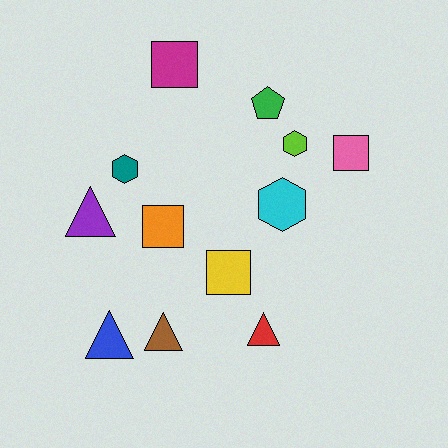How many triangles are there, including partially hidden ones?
There are 4 triangles.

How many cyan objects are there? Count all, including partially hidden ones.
There is 1 cyan object.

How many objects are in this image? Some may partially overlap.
There are 12 objects.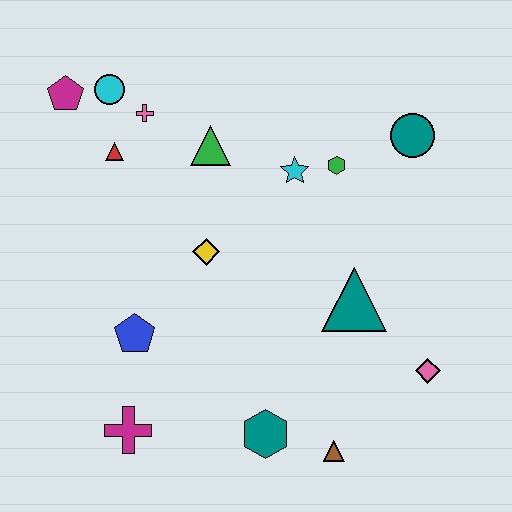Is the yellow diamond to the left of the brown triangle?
Yes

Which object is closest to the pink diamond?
The teal triangle is closest to the pink diamond.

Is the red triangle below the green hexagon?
No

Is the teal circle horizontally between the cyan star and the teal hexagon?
No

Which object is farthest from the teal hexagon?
The magenta pentagon is farthest from the teal hexagon.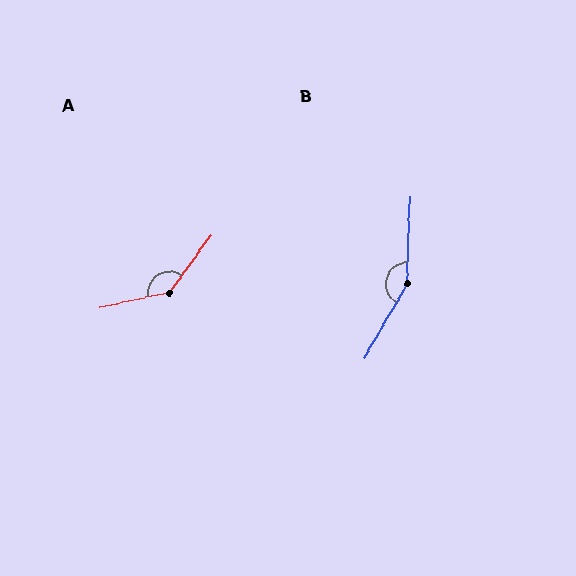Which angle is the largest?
B, at approximately 152 degrees.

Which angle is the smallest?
A, at approximately 138 degrees.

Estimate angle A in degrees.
Approximately 138 degrees.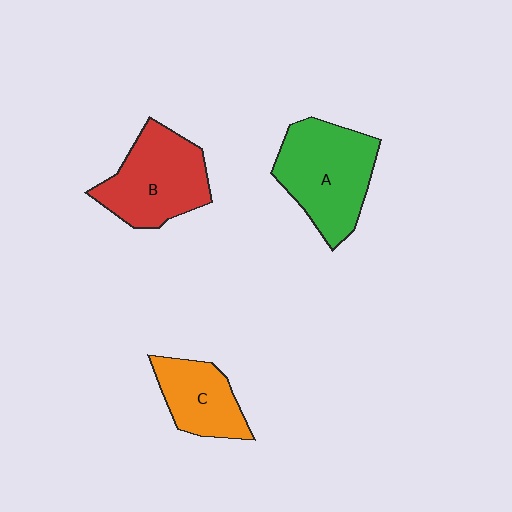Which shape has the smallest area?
Shape C (orange).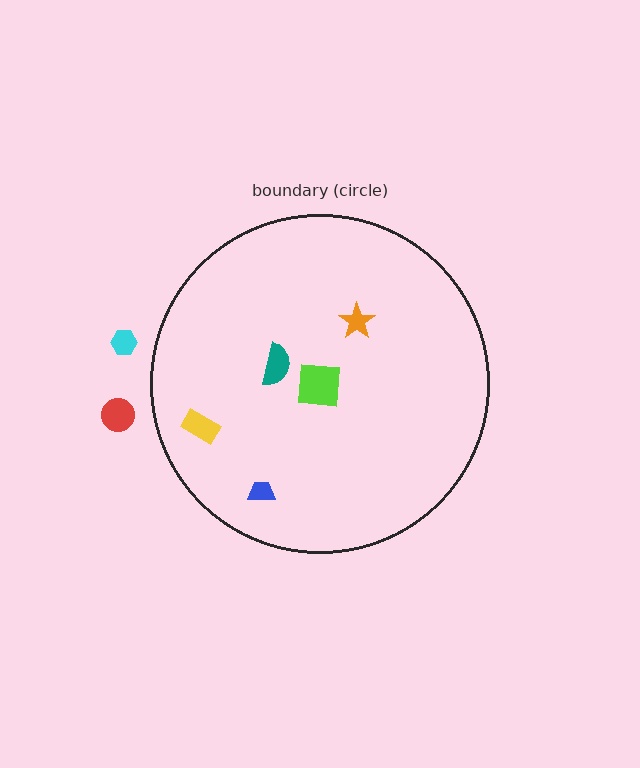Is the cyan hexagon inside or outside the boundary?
Outside.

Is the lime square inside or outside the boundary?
Inside.